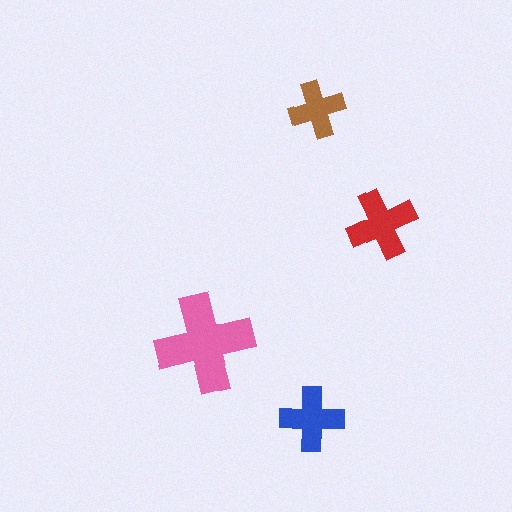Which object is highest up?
The brown cross is topmost.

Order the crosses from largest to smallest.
the pink one, the red one, the blue one, the brown one.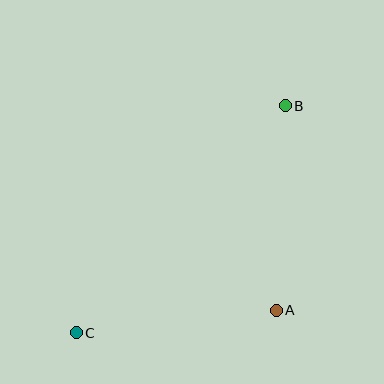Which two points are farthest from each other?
Points B and C are farthest from each other.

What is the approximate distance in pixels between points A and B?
The distance between A and B is approximately 205 pixels.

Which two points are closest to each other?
Points A and C are closest to each other.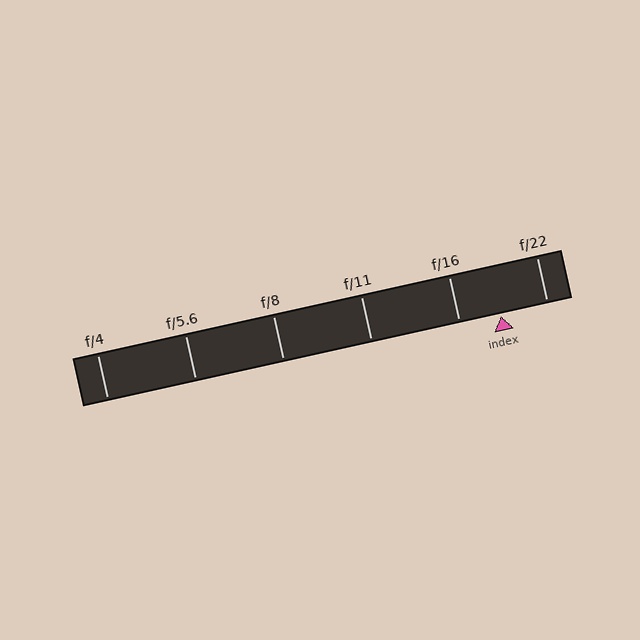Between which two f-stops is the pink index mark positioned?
The index mark is between f/16 and f/22.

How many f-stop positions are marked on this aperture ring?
There are 6 f-stop positions marked.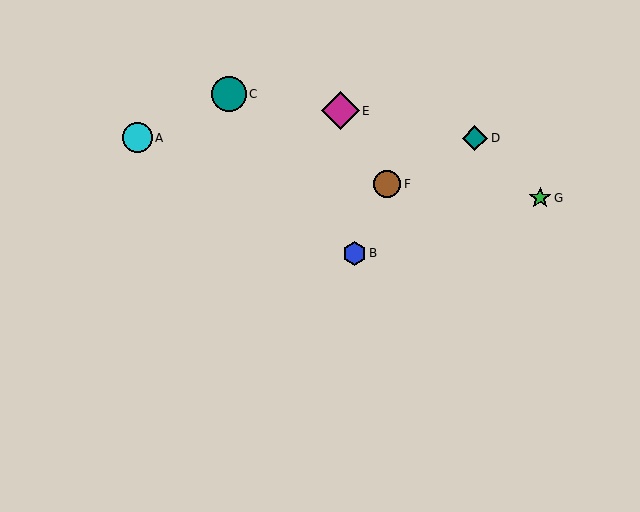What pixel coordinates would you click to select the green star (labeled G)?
Click at (540, 198) to select the green star G.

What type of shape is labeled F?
Shape F is a brown circle.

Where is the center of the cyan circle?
The center of the cyan circle is at (137, 138).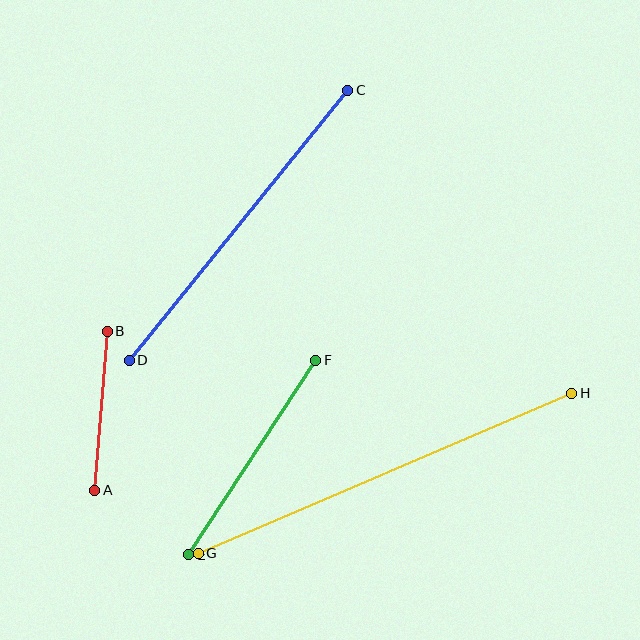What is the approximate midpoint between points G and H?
The midpoint is at approximately (385, 473) pixels.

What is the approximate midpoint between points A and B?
The midpoint is at approximately (101, 411) pixels.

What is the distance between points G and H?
The distance is approximately 406 pixels.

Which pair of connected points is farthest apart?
Points G and H are farthest apart.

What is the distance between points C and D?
The distance is approximately 347 pixels.